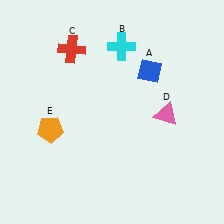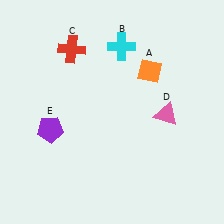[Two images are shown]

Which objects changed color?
A changed from blue to orange. E changed from orange to purple.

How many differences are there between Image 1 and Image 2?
There are 2 differences between the two images.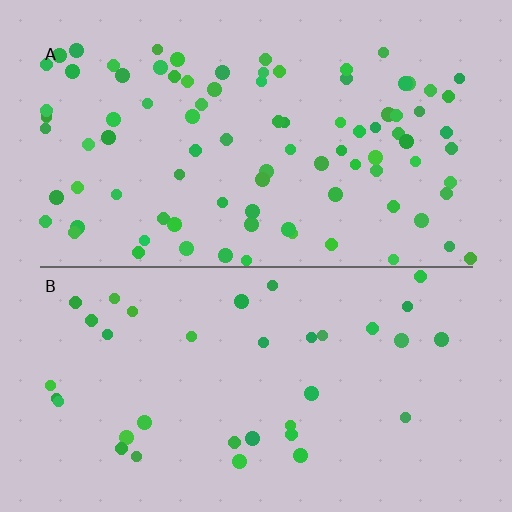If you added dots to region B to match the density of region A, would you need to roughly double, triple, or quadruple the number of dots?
Approximately triple.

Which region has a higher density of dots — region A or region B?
A (the top).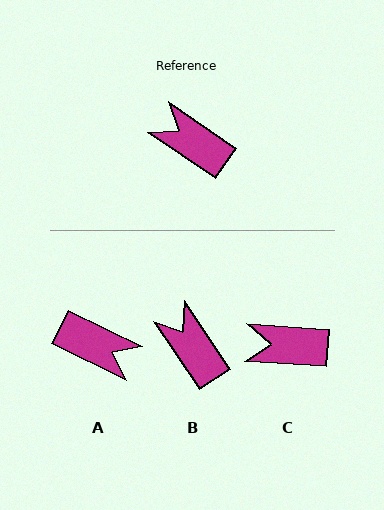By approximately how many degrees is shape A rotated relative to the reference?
Approximately 172 degrees clockwise.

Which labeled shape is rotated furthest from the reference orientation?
A, about 172 degrees away.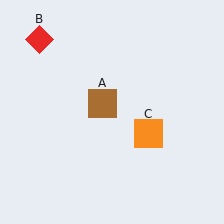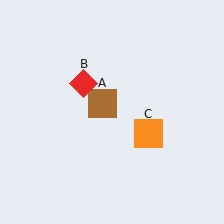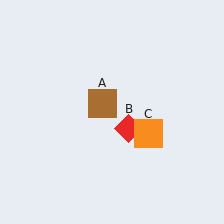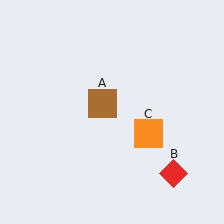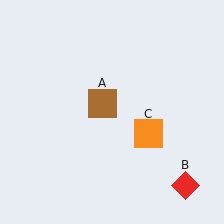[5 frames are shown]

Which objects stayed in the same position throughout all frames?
Brown square (object A) and orange square (object C) remained stationary.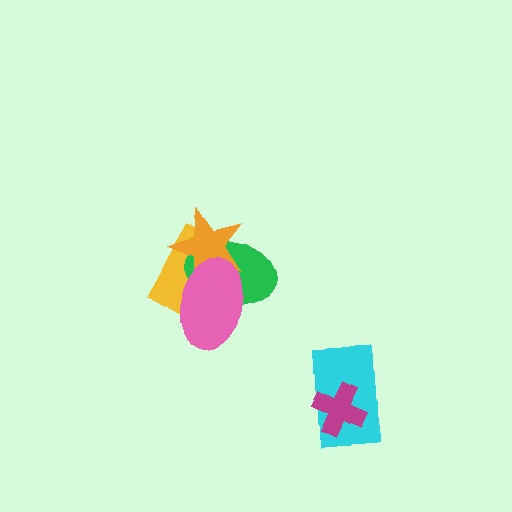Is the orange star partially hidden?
Yes, it is partially covered by another shape.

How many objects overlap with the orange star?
3 objects overlap with the orange star.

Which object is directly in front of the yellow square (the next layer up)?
The green ellipse is directly in front of the yellow square.